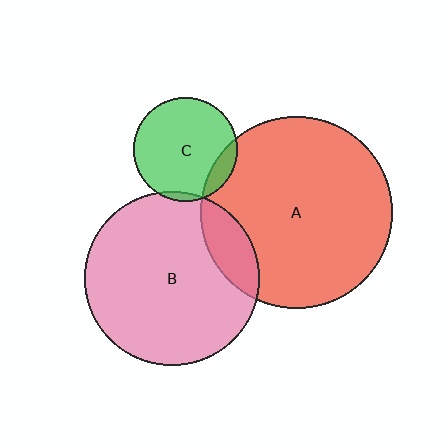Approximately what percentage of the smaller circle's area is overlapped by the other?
Approximately 15%.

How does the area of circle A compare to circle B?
Approximately 1.2 times.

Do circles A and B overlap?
Yes.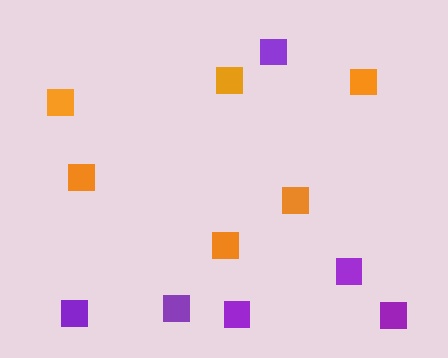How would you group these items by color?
There are 2 groups: one group of orange squares (6) and one group of purple squares (6).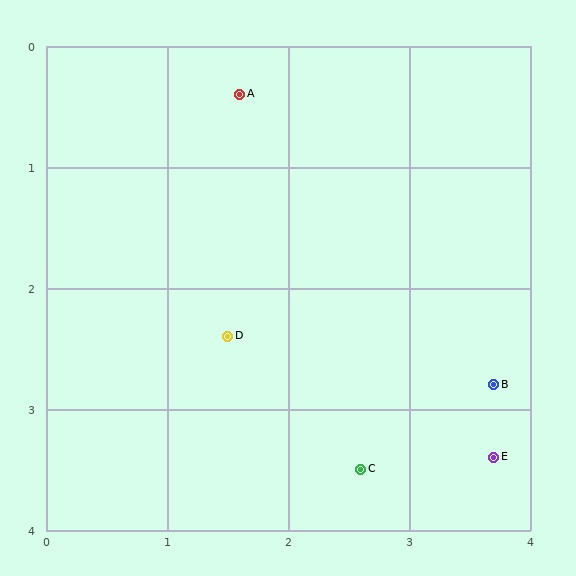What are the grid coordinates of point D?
Point D is at approximately (1.5, 2.4).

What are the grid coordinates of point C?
Point C is at approximately (2.6, 3.5).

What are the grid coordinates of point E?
Point E is at approximately (3.7, 3.4).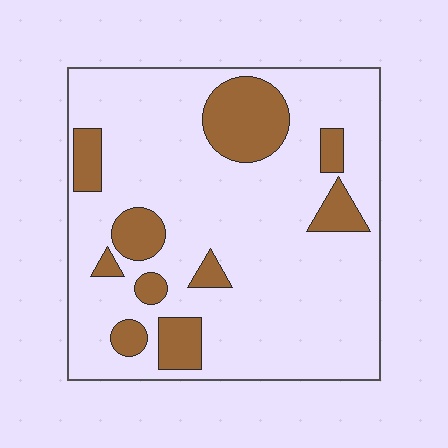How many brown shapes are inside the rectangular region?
10.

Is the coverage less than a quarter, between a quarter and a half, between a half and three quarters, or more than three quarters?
Less than a quarter.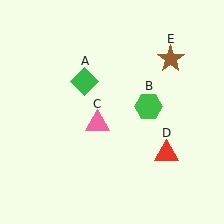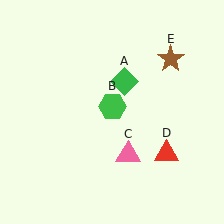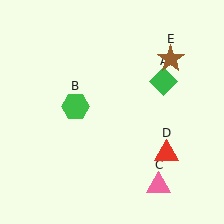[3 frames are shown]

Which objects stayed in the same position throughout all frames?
Red triangle (object D) and brown star (object E) remained stationary.